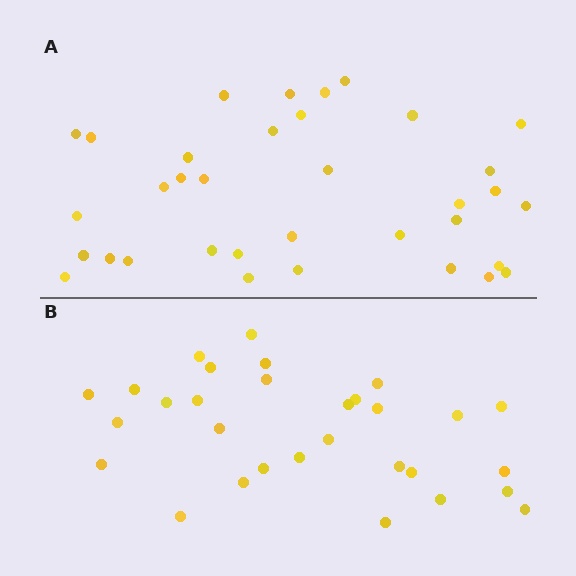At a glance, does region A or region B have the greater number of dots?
Region A (the top region) has more dots.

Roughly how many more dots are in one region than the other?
Region A has about 5 more dots than region B.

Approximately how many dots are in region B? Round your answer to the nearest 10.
About 30 dots.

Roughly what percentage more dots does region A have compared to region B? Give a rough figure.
About 15% more.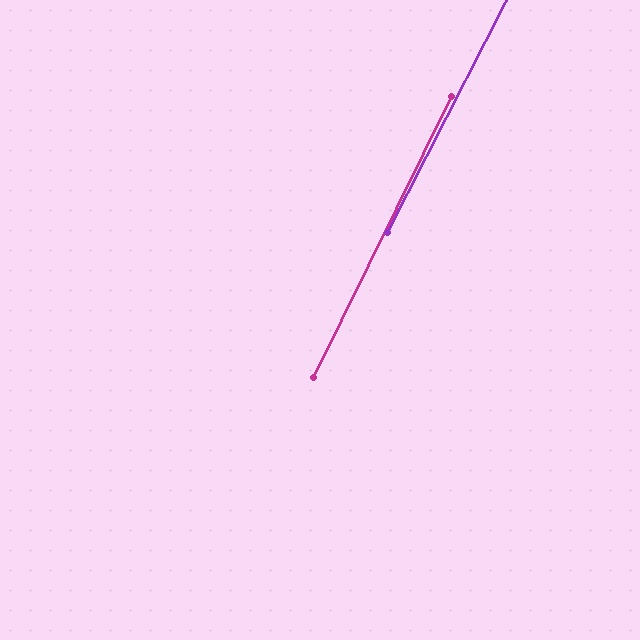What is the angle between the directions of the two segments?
Approximately 1 degree.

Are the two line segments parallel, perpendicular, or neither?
Parallel — their directions differ by only 0.8°.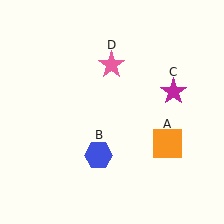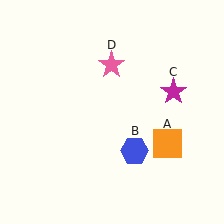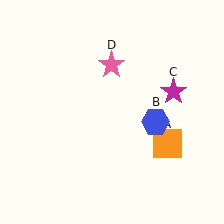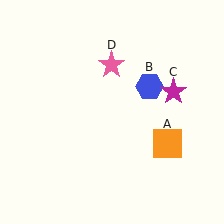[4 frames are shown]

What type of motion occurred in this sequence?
The blue hexagon (object B) rotated counterclockwise around the center of the scene.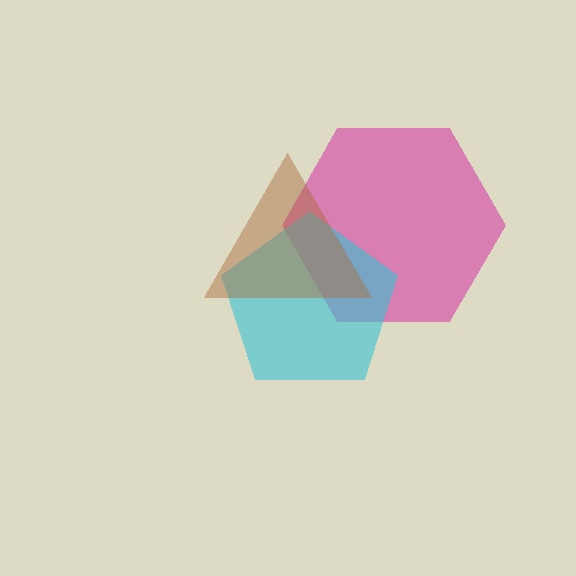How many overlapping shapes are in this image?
There are 3 overlapping shapes in the image.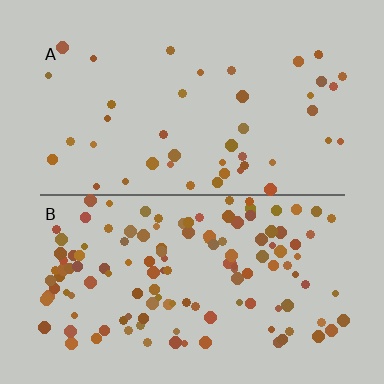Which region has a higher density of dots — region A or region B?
B (the bottom).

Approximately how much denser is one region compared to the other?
Approximately 3.0× — region B over region A.